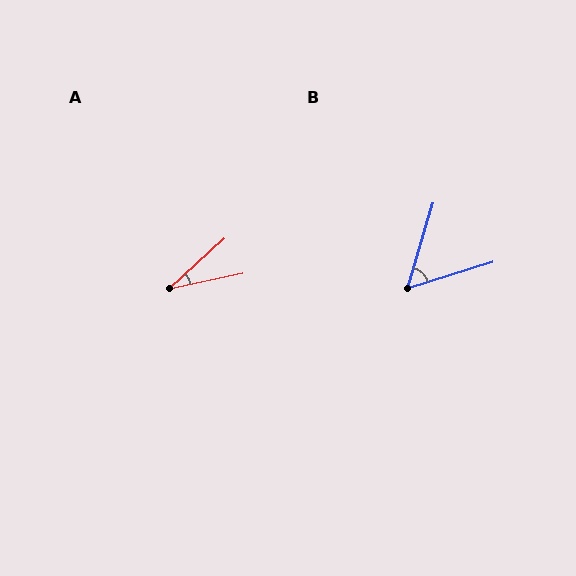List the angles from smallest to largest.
A (30°), B (56°).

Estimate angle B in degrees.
Approximately 56 degrees.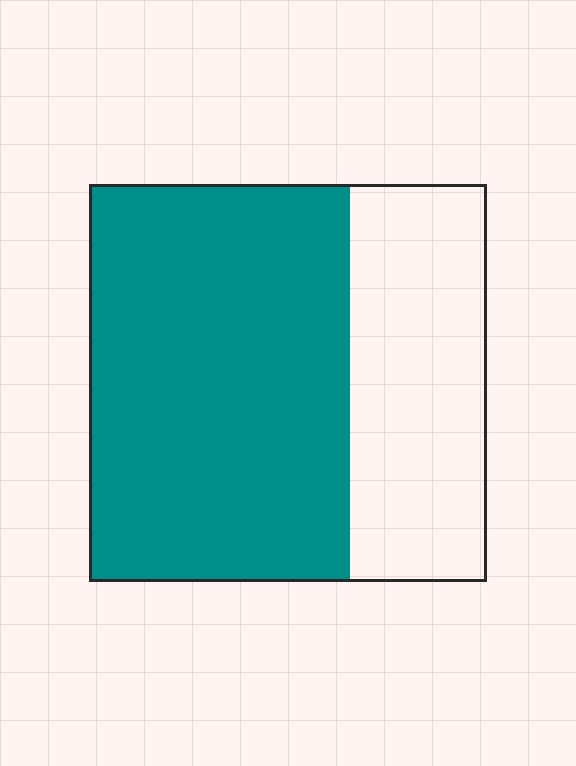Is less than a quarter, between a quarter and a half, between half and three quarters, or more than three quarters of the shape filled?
Between half and three quarters.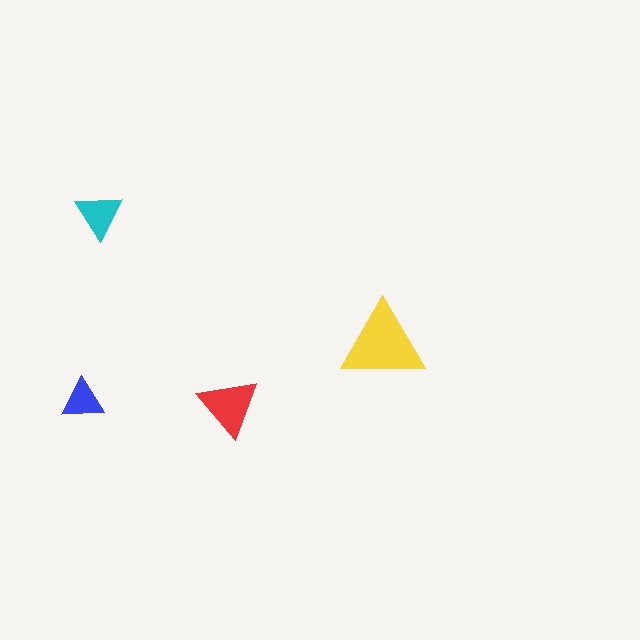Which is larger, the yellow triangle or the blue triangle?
The yellow one.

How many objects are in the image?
There are 4 objects in the image.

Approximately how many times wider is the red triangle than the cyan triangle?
About 1.5 times wider.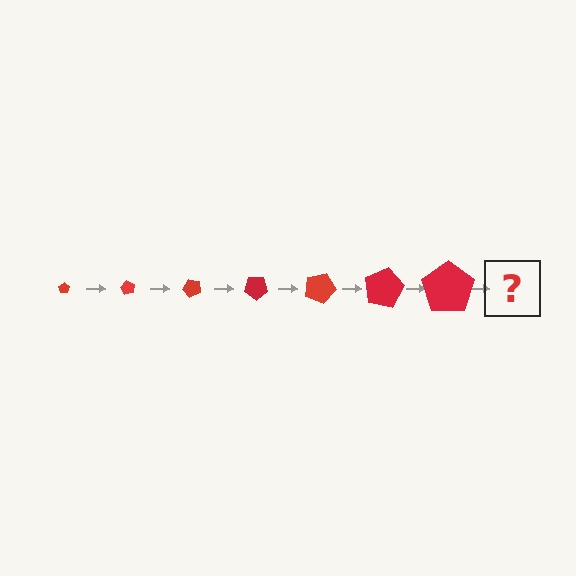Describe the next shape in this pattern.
It should be a pentagon, larger than the previous one and rotated 420 degrees from the start.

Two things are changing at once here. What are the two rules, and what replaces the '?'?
The two rules are that the pentagon grows larger each step and it rotates 60 degrees each step. The '?' should be a pentagon, larger than the previous one and rotated 420 degrees from the start.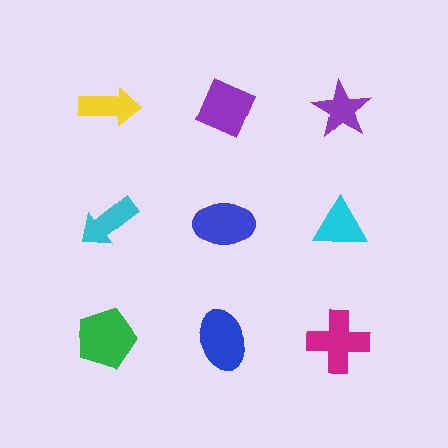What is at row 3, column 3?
A magenta cross.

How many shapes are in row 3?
3 shapes.